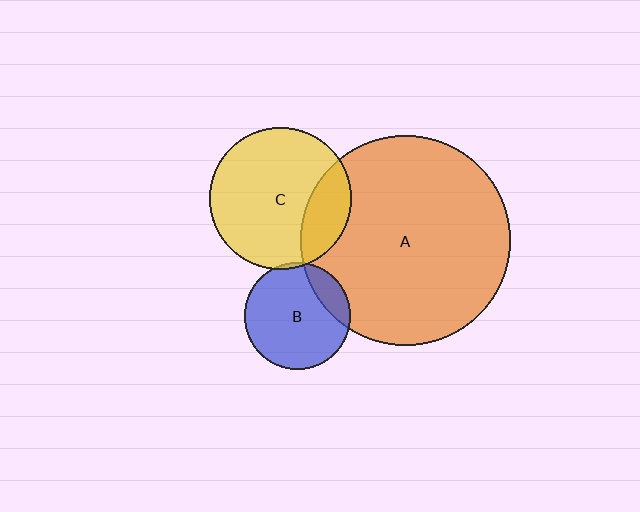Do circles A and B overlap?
Yes.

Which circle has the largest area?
Circle A (orange).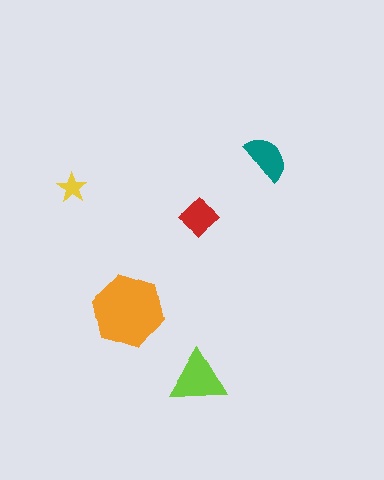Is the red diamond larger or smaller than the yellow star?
Larger.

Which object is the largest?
The orange hexagon.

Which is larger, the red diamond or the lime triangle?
The lime triangle.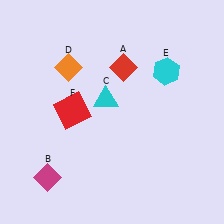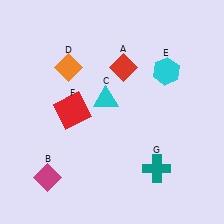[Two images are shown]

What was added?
A teal cross (G) was added in Image 2.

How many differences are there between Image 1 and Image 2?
There is 1 difference between the two images.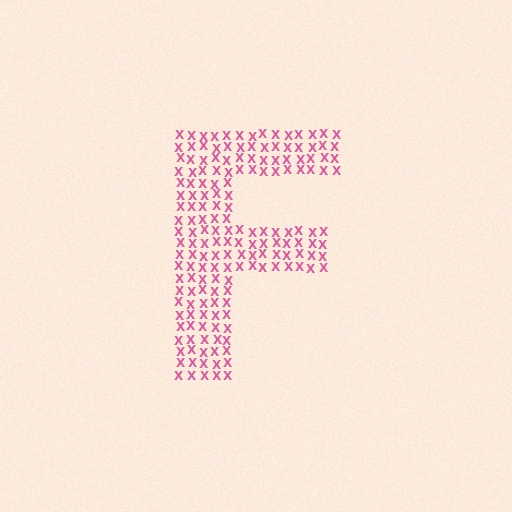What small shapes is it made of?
It is made of small letter X's.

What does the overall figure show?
The overall figure shows the letter F.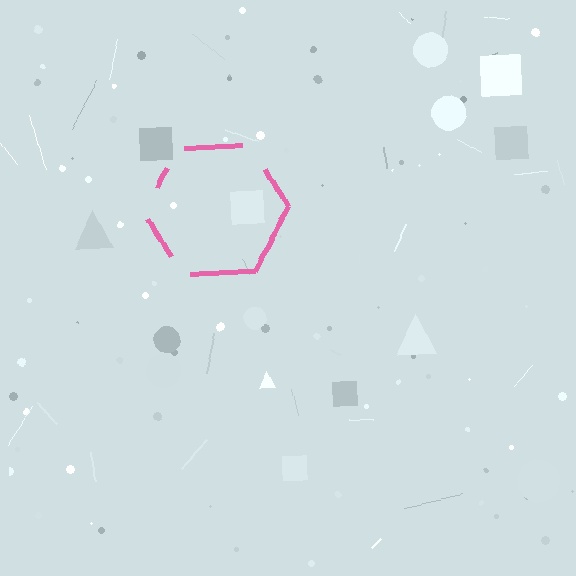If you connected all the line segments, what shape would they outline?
They would outline a hexagon.